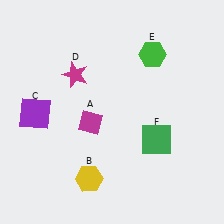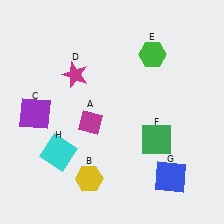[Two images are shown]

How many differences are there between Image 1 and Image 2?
There are 2 differences between the two images.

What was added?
A blue square (G), a cyan square (H) were added in Image 2.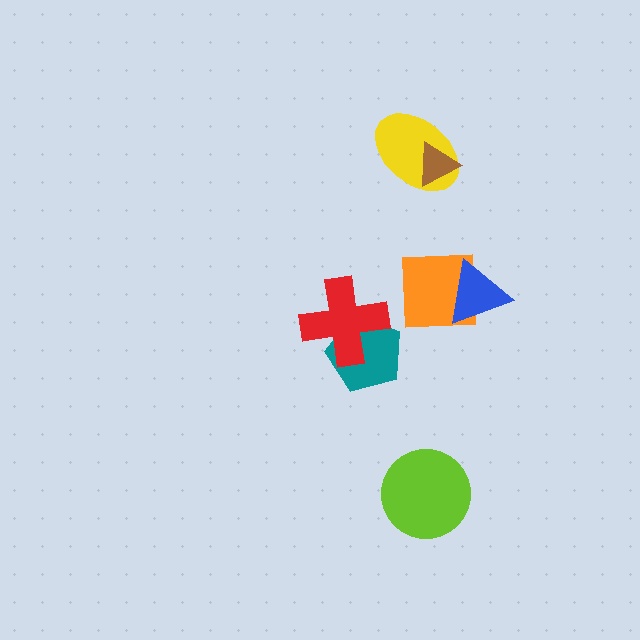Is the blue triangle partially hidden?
No, no other shape covers it.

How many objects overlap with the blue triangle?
1 object overlaps with the blue triangle.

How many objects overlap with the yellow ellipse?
1 object overlaps with the yellow ellipse.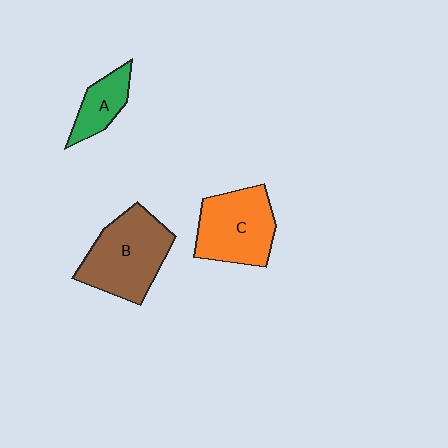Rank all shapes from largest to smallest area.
From largest to smallest: B (brown), C (orange), A (green).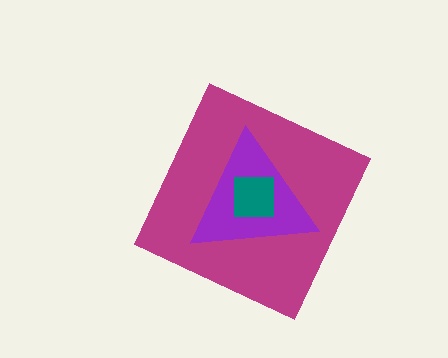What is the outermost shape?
The magenta diamond.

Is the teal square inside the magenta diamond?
Yes.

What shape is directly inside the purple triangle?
The teal square.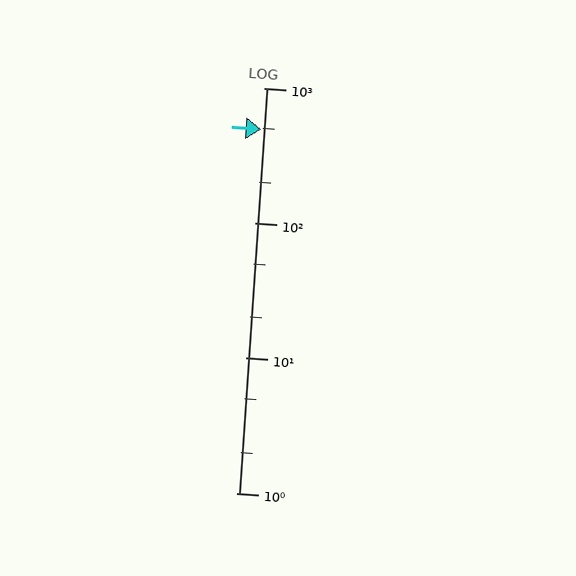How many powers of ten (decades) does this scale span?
The scale spans 3 decades, from 1 to 1000.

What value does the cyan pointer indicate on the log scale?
The pointer indicates approximately 490.